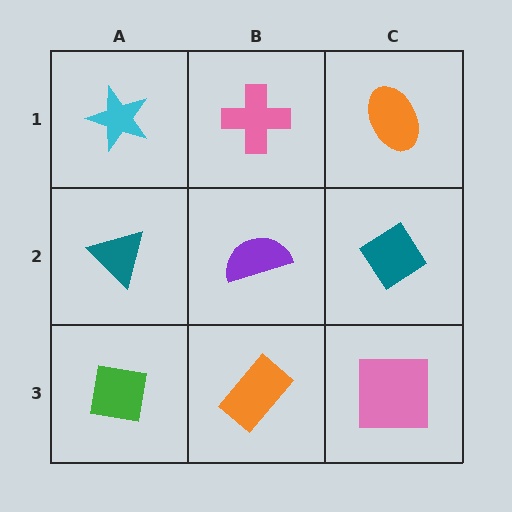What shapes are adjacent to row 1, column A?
A teal triangle (row 2, column A), a pink cross (row 1, column B).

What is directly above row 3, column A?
A teal triangle.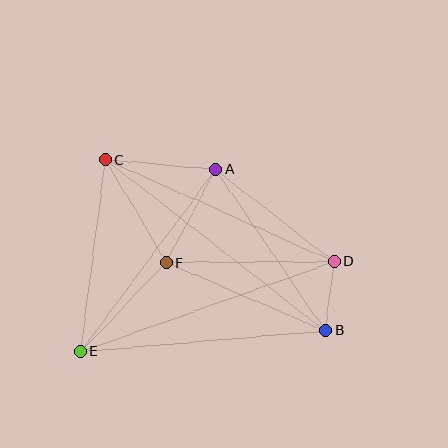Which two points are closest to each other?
Points B and D are closest to each other.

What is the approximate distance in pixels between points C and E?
The distance between C and E is approximately 194 pixels.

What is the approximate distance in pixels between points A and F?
The distance between A and F is approximately 106 pixels.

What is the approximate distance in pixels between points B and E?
The distance between B and E is approximately 246 pixels.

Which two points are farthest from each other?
Points B and C are farthest from each other.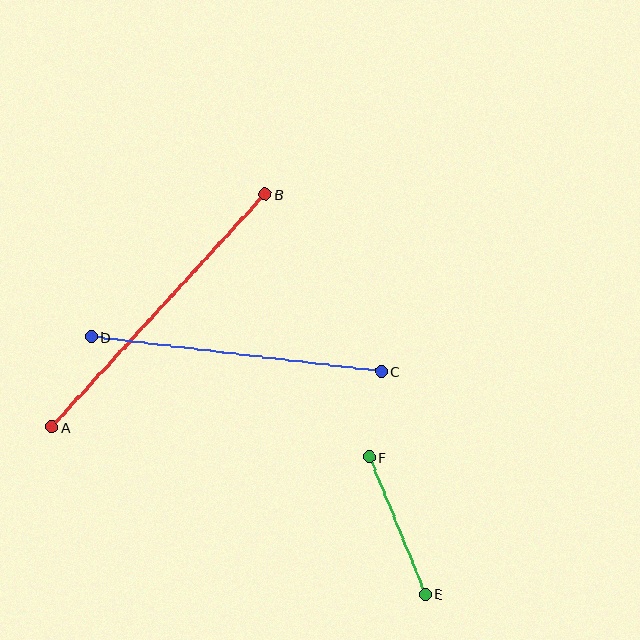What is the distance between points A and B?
The distance is approximately 316 pixels.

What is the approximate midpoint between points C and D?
The midpoint is at approximately (236, 354) pixels.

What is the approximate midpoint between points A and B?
The midpoint is at approximately (159, 311) pixels.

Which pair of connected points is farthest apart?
Points A and B are farthest apart.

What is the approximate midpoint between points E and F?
The midpoint is at approximately (397, 526) pixels.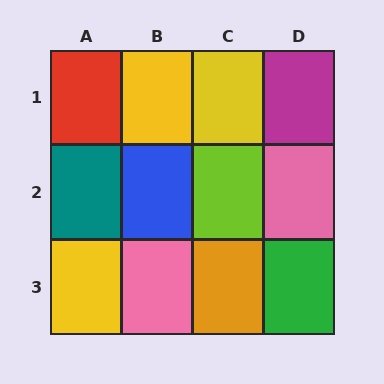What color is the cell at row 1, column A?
Red.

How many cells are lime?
1 cell is lime.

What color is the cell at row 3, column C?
Orange.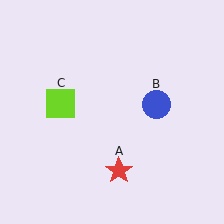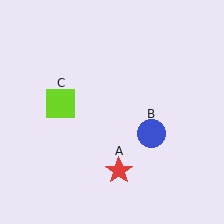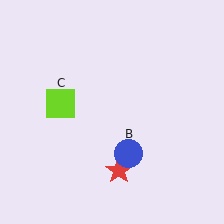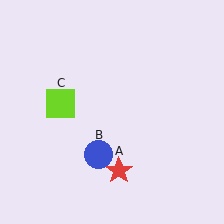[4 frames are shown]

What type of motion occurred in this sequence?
The blue circle (object B) rotated clockwise around the center of the scene.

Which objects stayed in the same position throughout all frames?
Red star (object A) and lime square (object C) remained stationary.